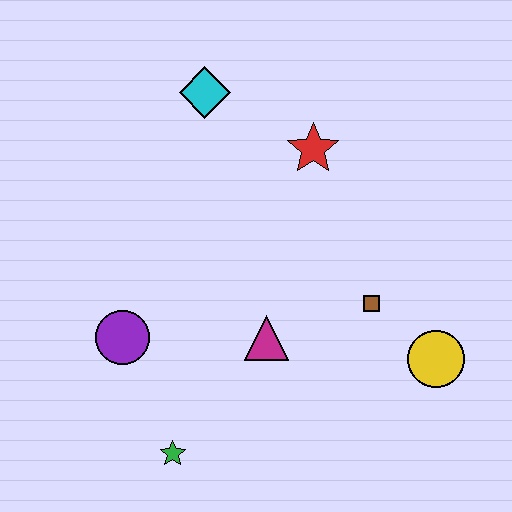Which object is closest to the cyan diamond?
The red star is closest to the cyan diamond.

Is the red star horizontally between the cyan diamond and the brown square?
Yes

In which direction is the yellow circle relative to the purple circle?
The yellow circle is to the right of the purple circle.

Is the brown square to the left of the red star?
No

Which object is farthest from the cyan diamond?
The green star is farthest from the cyan diamond.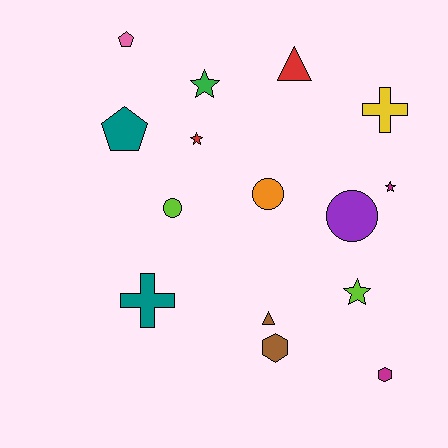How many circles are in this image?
There are 3 circles.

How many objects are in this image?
There are 15 objects.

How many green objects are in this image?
There is 1 green object.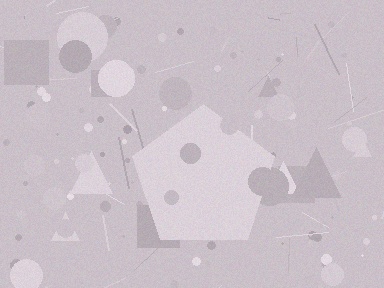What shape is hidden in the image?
A pentagon is hidden in the image.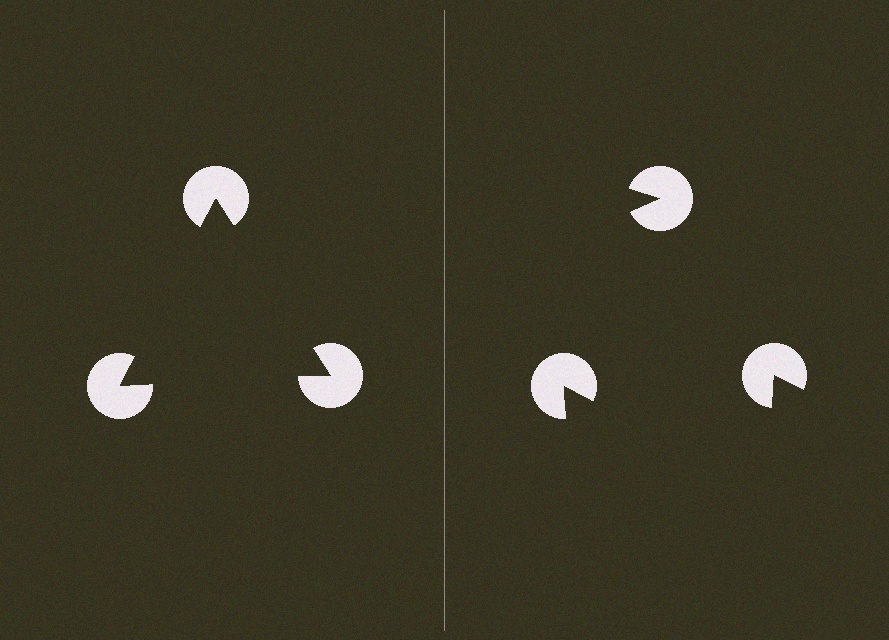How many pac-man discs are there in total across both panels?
6 — 3 on each side.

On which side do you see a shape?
An illusory triangle appears on the left side. On the right side the wedge cuts are rotated, so no coherent shape forms.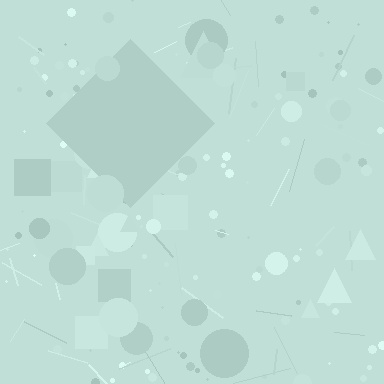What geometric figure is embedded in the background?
A diamond is embedded in the background.